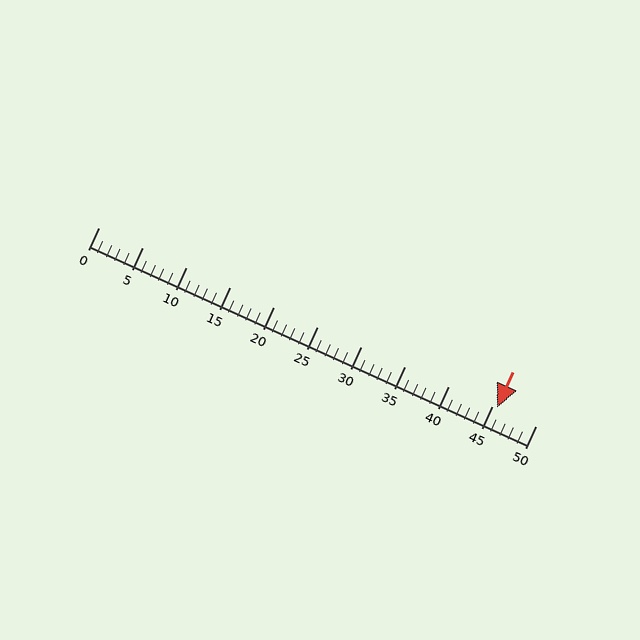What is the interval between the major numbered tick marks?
The major tick marks are spaced 5 units apart.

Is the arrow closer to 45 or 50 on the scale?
The arrow is closer to 45.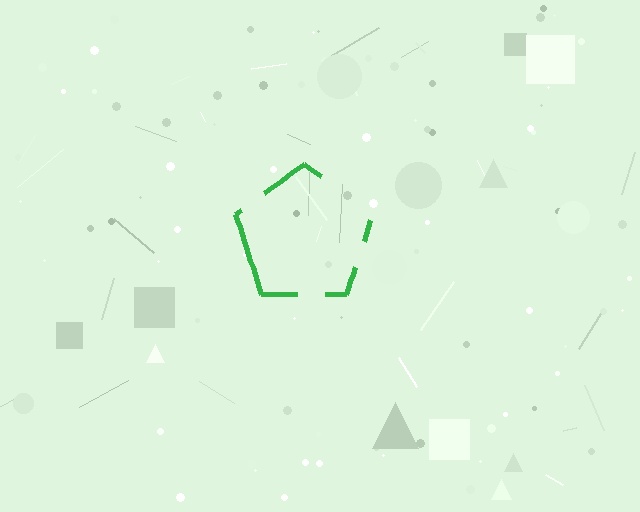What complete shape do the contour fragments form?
The contour fragments form a pentagon.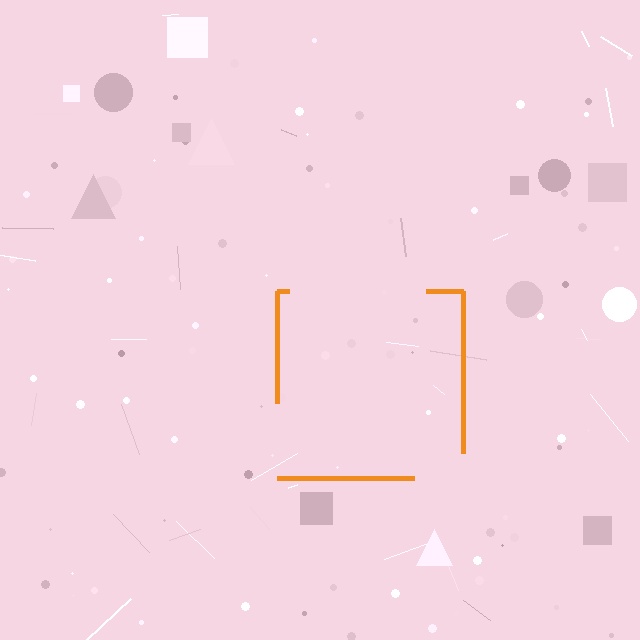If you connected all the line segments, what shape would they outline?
They would outline a square.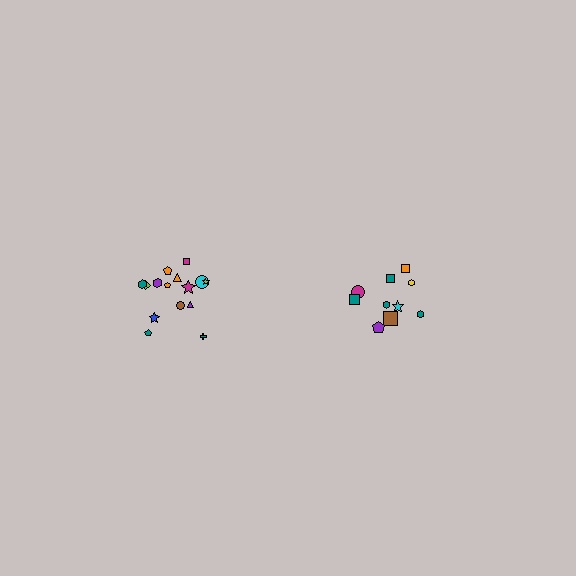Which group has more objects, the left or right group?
The left group.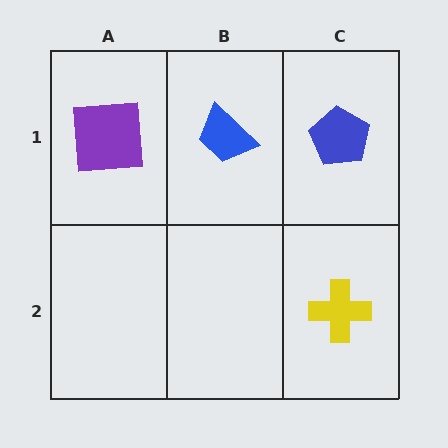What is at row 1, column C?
A blue pentagon.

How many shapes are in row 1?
3 shapes.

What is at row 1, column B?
A blue trapezoid.